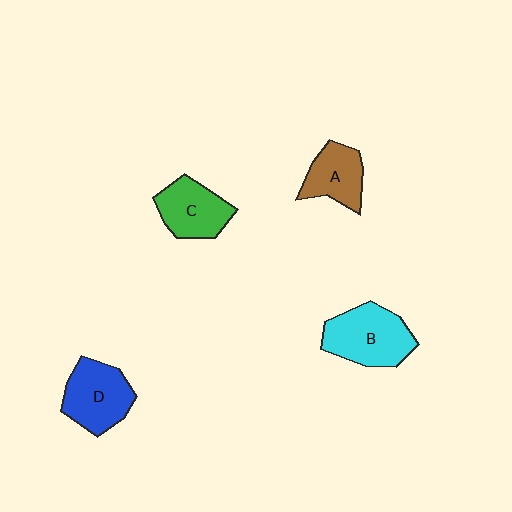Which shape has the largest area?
Shape B (cyan).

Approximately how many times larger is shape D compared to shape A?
Approximately 1.3 times.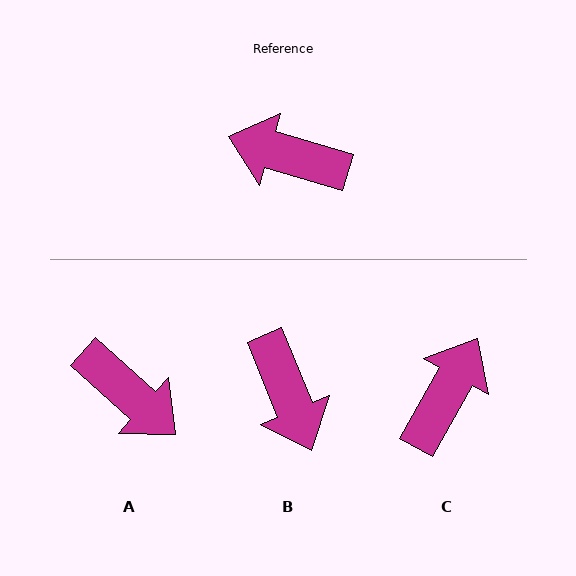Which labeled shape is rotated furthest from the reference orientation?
A, about 155 degrees away.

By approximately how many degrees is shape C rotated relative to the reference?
Approximately 102 degrees clockwise.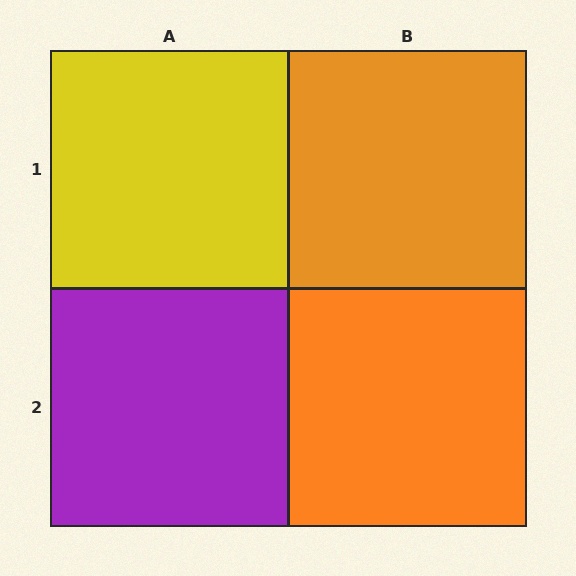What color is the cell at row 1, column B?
Orange.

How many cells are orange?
2 cells are orange.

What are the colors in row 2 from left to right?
Purple, orange.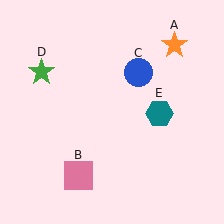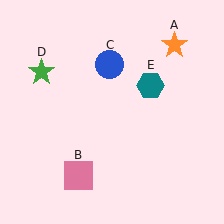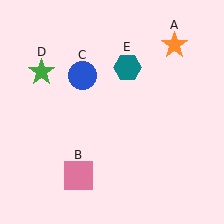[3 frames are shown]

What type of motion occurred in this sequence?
The blue circle (object C), teal hexagon (object E) rotated counterclockwise around the center of the scene.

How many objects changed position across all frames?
2 objects changed position: blue circle (object C), teal hexagon (object E).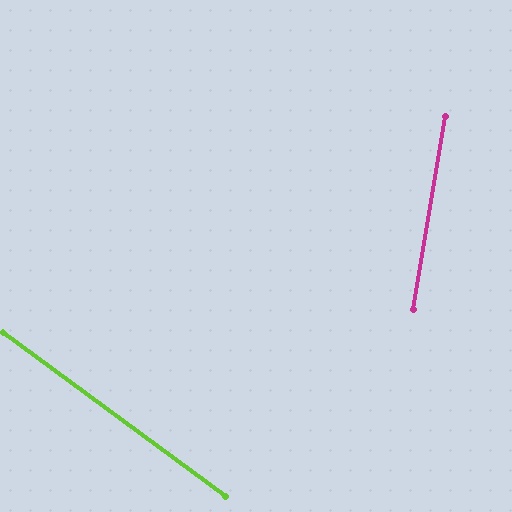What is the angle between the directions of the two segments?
Approximately 63 degrees.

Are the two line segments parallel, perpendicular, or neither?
Neither parallel nor perpendicular — they differ by about 63°.